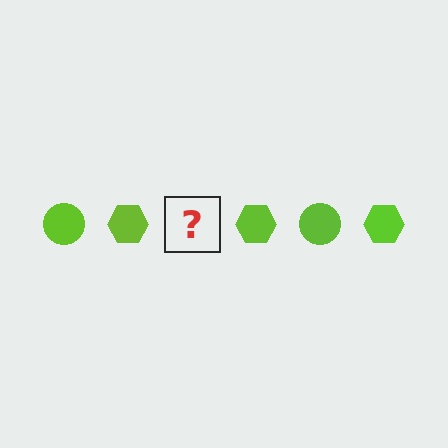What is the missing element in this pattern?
The missing element is a lime circle.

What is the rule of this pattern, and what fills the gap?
The rule is that the pattern cycles through circle, hexagon shapes in lime. The gap should be filled with a lime circle.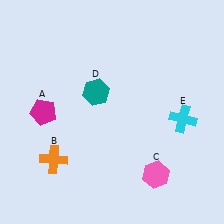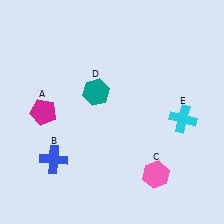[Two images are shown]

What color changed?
The cross (B) changed from orange in Image 1 to blue in Image 2.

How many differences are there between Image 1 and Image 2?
There is 1 difference between the two images.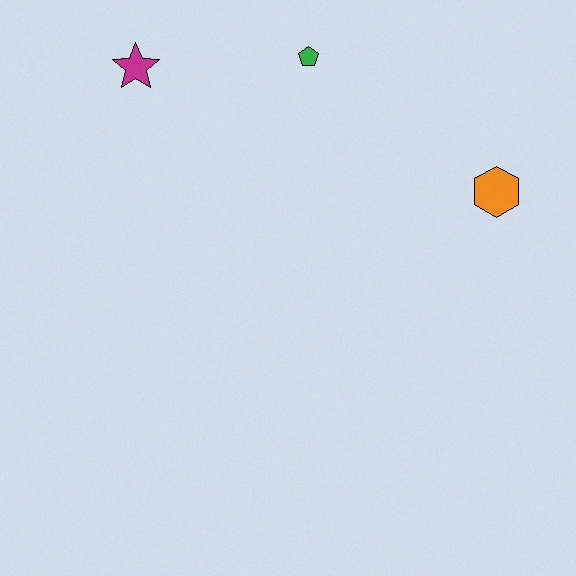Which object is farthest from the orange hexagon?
The magenta star is farthest from the orange hexagon.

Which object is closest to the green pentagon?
The magenta star is closest to the green pentagon.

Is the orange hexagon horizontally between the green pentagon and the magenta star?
No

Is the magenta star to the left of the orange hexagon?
Yes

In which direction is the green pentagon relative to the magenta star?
The green pentagon is to the right of the magenta star.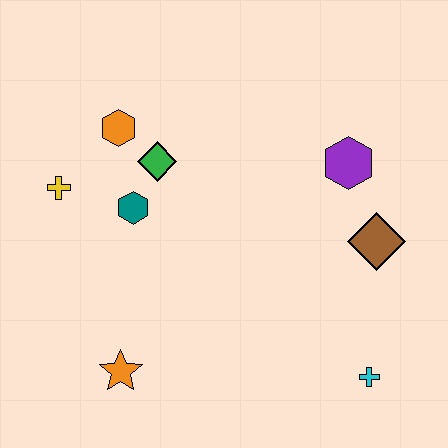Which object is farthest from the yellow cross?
The cyan cross is farthest from the yellow cross.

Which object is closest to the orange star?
The teal hexagon is closest to the orange star.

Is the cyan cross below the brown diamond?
Yes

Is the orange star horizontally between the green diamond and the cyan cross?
No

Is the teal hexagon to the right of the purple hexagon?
No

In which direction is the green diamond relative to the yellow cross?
The green diamond is to the right of the yellow cross.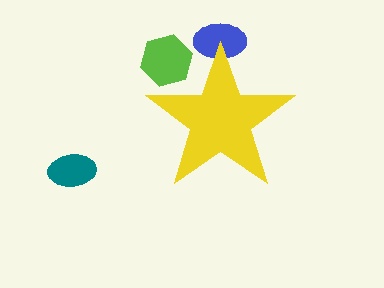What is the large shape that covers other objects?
A yellow star.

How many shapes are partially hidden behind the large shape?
2 shapes are partially hidden.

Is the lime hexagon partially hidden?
Yes, the lime hexagon is partially hidden behind the yellow star.